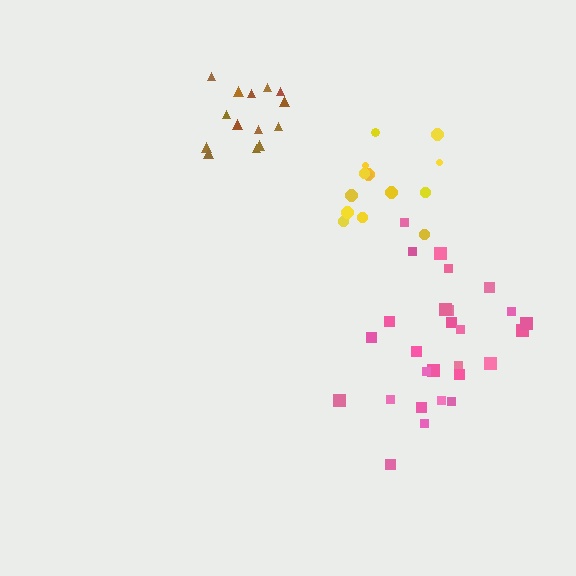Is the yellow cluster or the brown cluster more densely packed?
Brown.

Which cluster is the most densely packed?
Brown.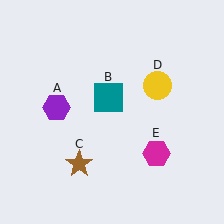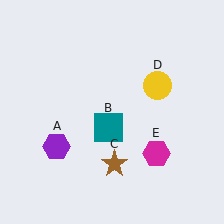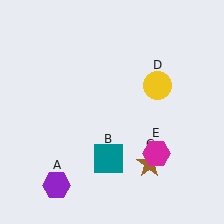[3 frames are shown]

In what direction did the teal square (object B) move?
The teal square (object B) moved down.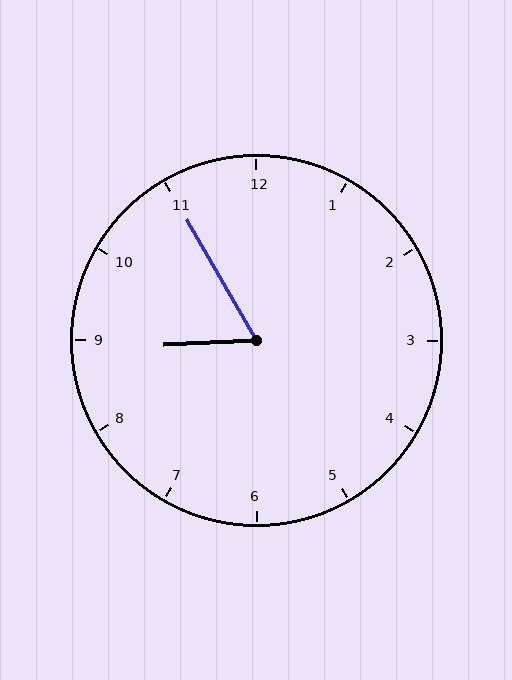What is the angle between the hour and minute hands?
Approximately 62 degrees.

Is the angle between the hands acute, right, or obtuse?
It is acute.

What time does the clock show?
8:55.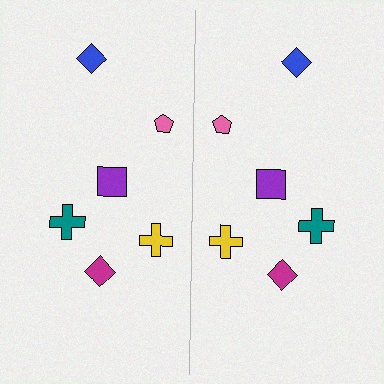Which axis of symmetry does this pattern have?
The pattern has a vertical axis of symmetry running through the center of the image.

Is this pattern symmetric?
Yes, this pattern has bilateral (reflection) symmetry.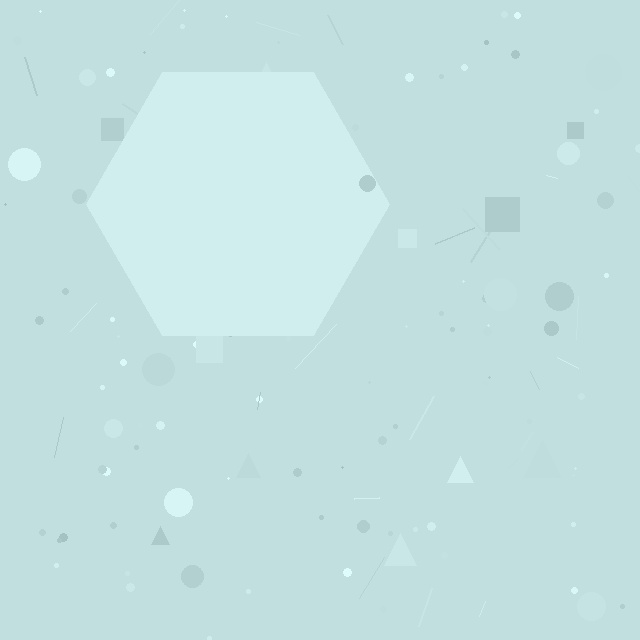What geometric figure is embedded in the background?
A hexagon is embedded in the background.